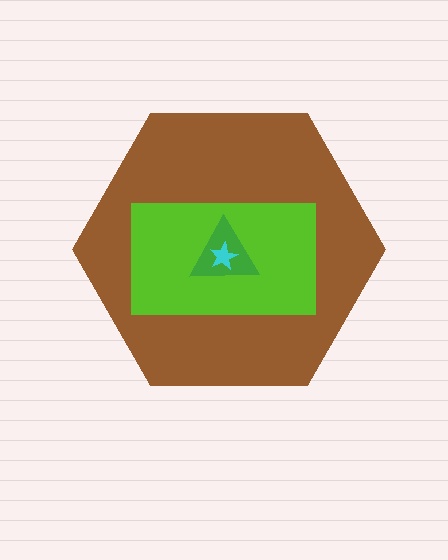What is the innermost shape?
The cyan star.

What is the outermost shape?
The brown hexagon.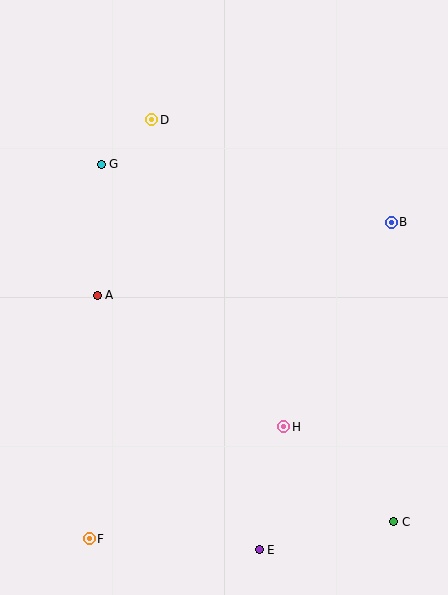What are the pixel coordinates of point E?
Point E is at (259, 550).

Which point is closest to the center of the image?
Point A at (97, 295) is closest to the center.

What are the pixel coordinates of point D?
Point D is at (152, 120).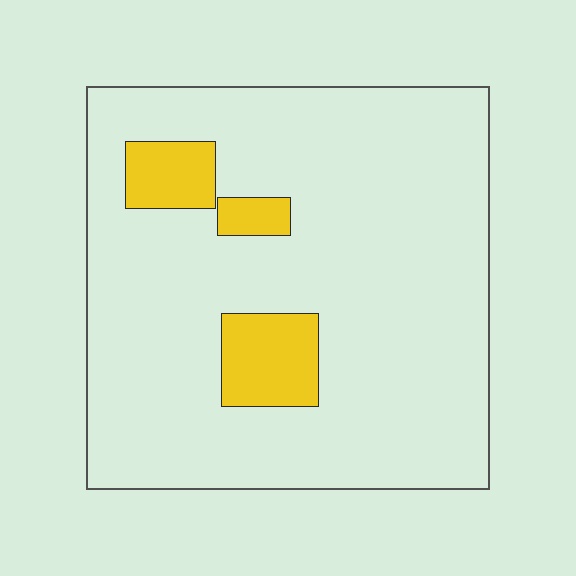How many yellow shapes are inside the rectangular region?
3.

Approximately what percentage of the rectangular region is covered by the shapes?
Approximately 10%.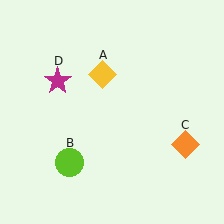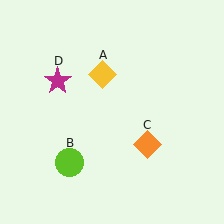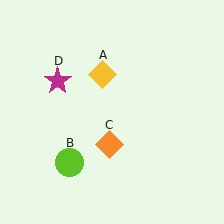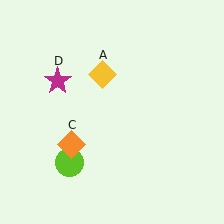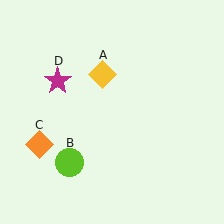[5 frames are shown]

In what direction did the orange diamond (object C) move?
The orange diamond (object C) moved left.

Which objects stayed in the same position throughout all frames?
Yellow diamond (object A) and lime circle (object B) and magenta star (object D) remained stationary.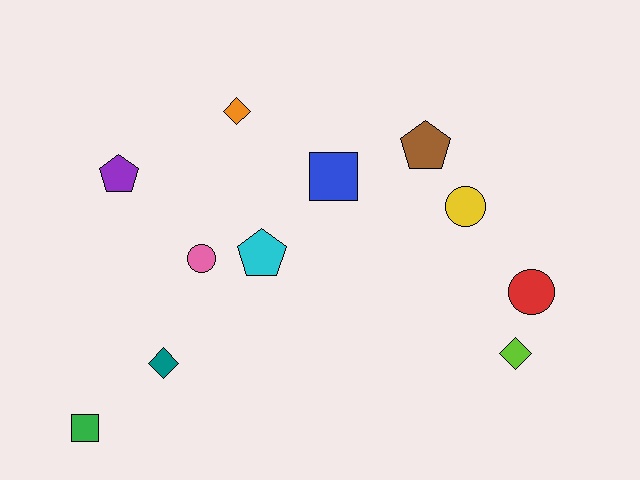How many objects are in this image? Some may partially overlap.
There are 11 objects.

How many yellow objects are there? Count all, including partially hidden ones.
There is 1 yellow object.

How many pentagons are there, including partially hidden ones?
There are 3 pentagons.